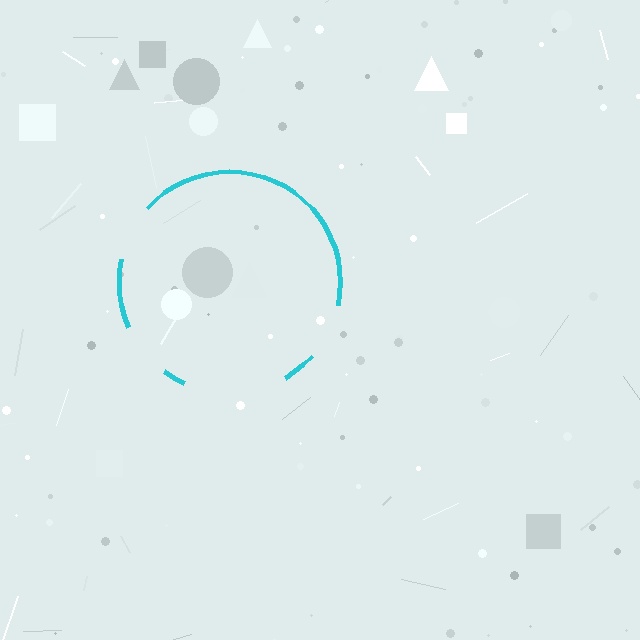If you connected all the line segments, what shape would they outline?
They would outline a circle.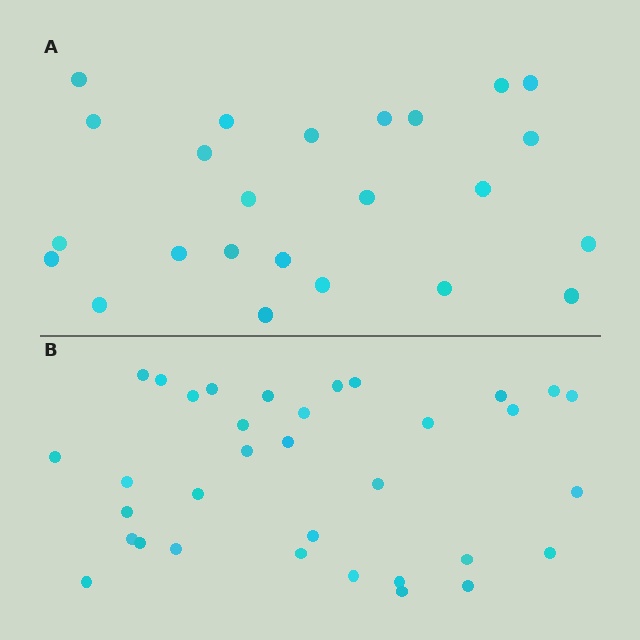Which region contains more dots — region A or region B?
Region B (the bottom region) has more dots.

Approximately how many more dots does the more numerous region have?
Region B has roughly 10 or so more dots than region A.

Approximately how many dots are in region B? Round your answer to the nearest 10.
About 30 dots. (The exact count is 34, which rounds to 30.)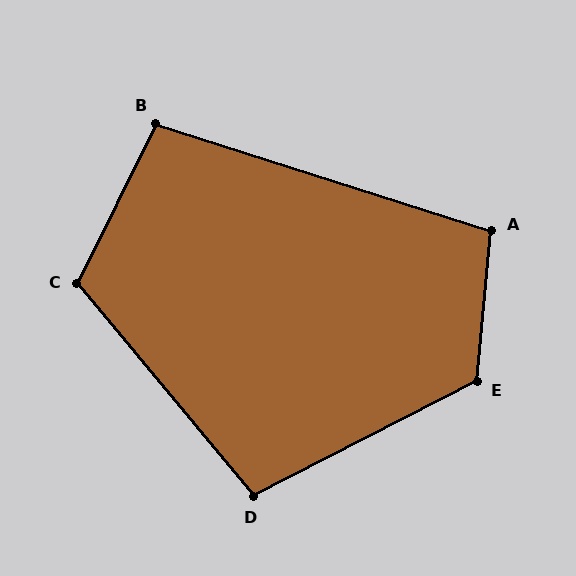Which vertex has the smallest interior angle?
B, at approximately 99 degrees.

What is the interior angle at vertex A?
Approximately 102 degrees (obtuse).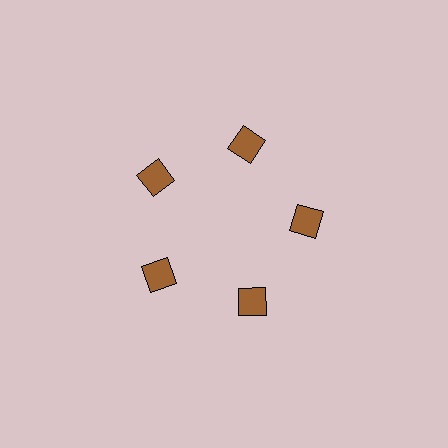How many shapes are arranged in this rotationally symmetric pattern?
There are 5 shapes, arranged in 5 groups of 1.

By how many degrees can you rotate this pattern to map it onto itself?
The pattern maps onto itself every 72 degrees of rotation.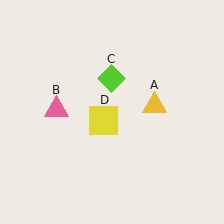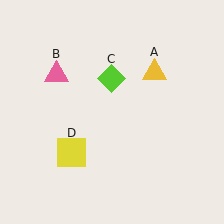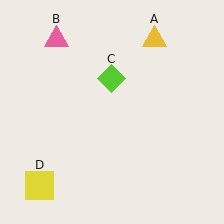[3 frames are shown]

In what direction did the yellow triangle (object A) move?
The yellow triangle (object A) moved up.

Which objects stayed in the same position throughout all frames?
Lime diamond (object C) remained stationary.